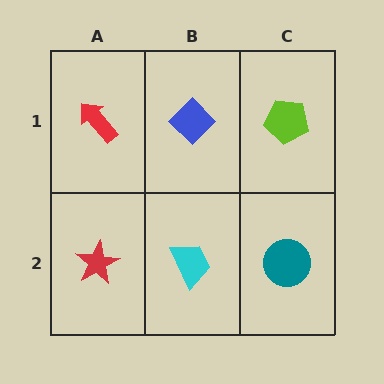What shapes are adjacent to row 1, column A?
A red star (row 2, column A), a blue diamond (row 1, column B).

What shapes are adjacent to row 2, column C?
A lime pentagon (row 1, column C), a cyan trapezoid (row 2, column B).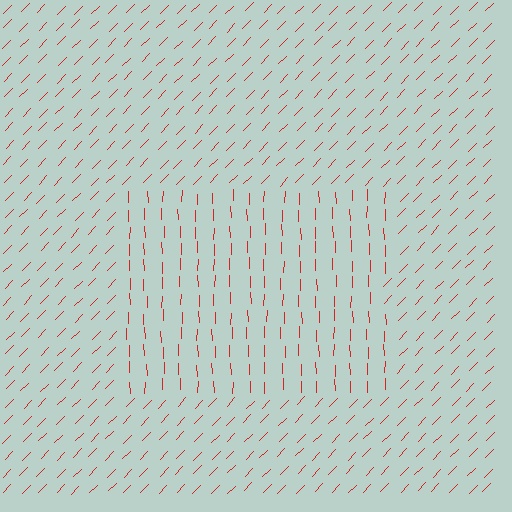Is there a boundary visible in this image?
Yes, there is a texture boundary formed by a change in line orientation.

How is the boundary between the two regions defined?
The boundary is defined purely by a change in line orientation (approximately 45 degrees difference). All lines are the same color and thickness.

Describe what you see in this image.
The image is filled with small red line segments. A rectangle region in the image has lines oriented differently from the surrounding lines, creating a visible texture boundary.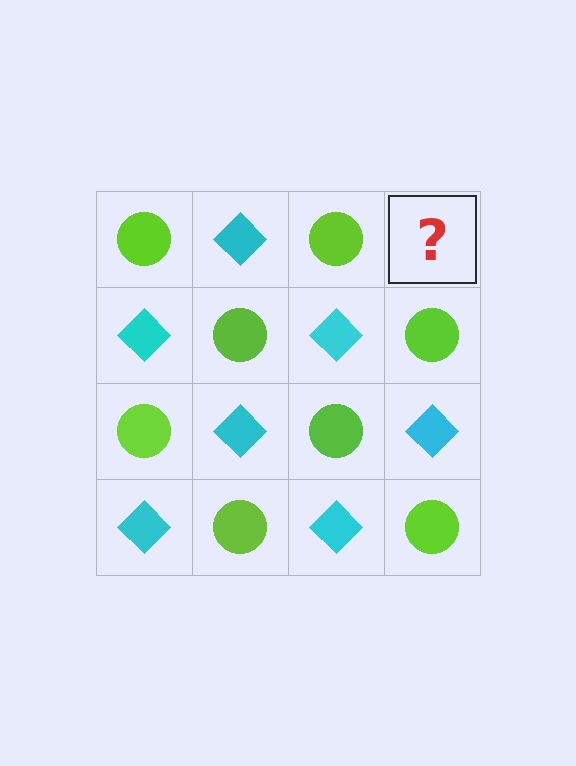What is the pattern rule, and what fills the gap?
The rule is that it alternates lime circle and cyan diamond in a checkerboard pattern. The gap should be filled with a cyan diamond.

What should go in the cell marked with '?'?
The missing cell should contain a cyan diamond.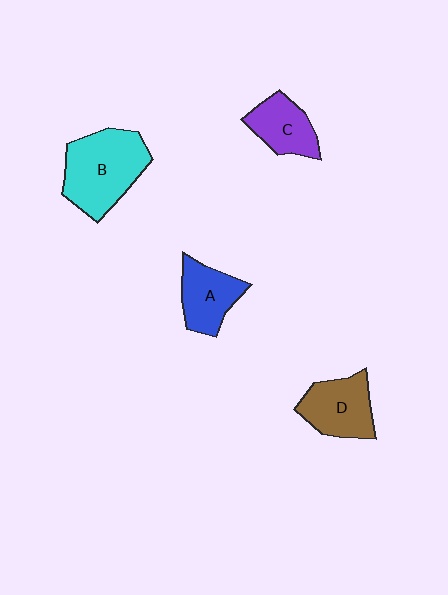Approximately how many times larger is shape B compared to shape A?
Approximately 1.7 times.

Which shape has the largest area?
Shape B (cyan).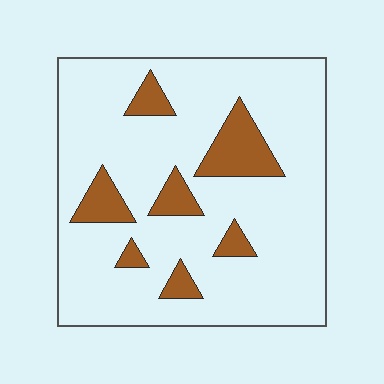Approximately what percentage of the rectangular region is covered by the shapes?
Approximately 15%.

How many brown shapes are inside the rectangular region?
7.